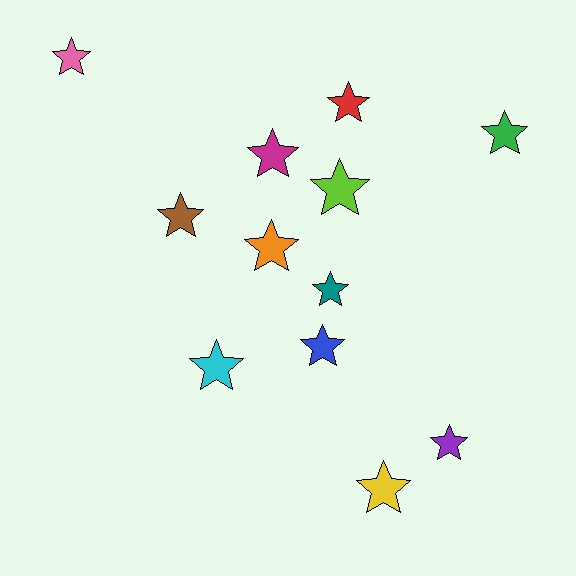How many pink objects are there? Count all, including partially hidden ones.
There is 1 pink object.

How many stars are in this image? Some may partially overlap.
There are 12 stars.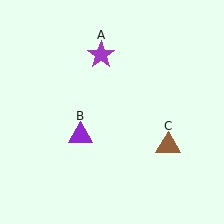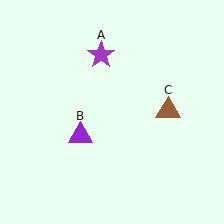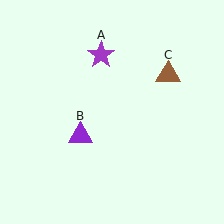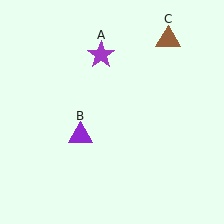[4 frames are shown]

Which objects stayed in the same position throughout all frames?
Purple star (object A) and purple triangle (object B) remained stationary.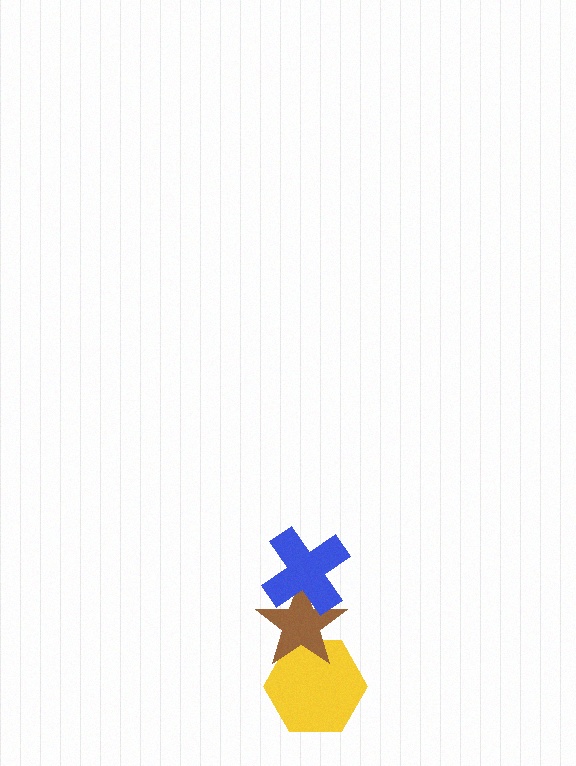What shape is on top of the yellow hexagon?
The brown star is on top of the yellow hexagon.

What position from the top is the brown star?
The brown star is 2nd from the top.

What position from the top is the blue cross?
The blue cross is 1st from the top.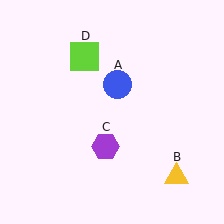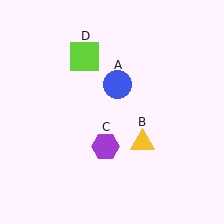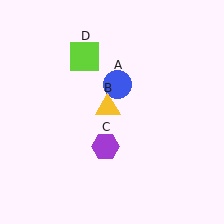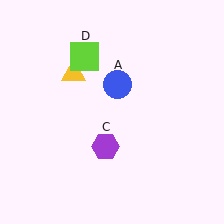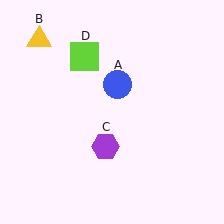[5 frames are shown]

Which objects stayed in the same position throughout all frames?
Blue circle (object A) and purple hexagon (object C) and lime square (object D) remained stationary.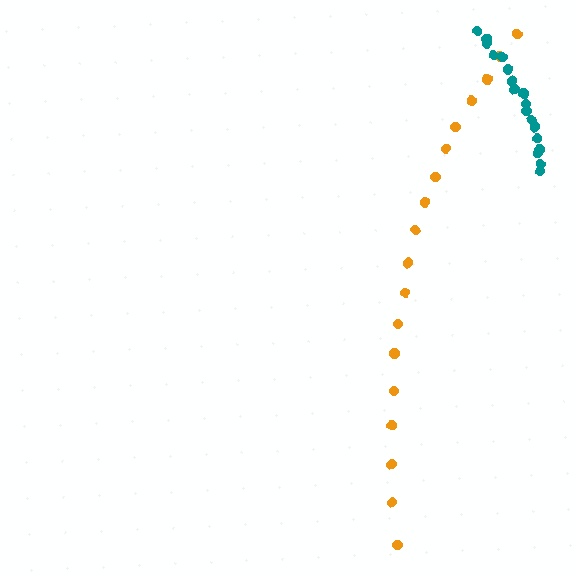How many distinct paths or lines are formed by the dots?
There are 2 distinct paths.